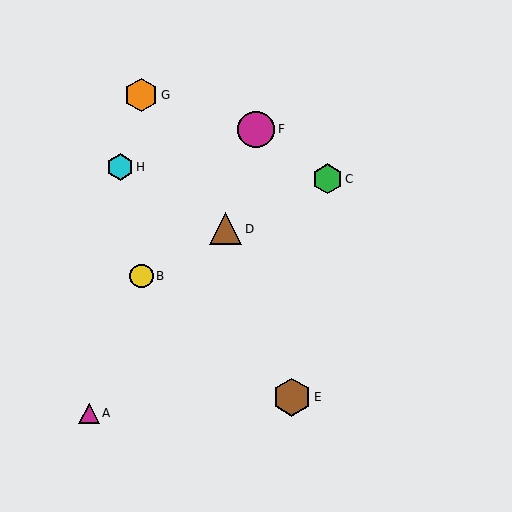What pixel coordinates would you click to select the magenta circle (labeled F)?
Click at (256, 130) to select the magenta circle F.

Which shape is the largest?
The brown hexagon (labeled E) is the largest.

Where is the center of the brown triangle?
The center of the brown triangle is at (225, 229).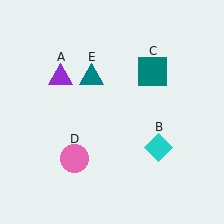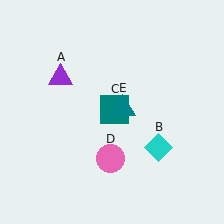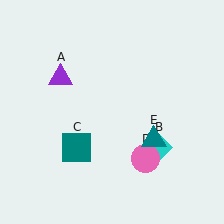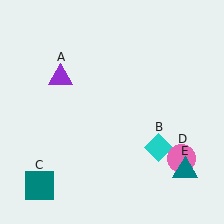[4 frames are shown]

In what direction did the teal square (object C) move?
The teal square (object C) moved down and to the left.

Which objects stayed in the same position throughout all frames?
Purple triangle (object A) and cyan diamond (object B) remained stationary.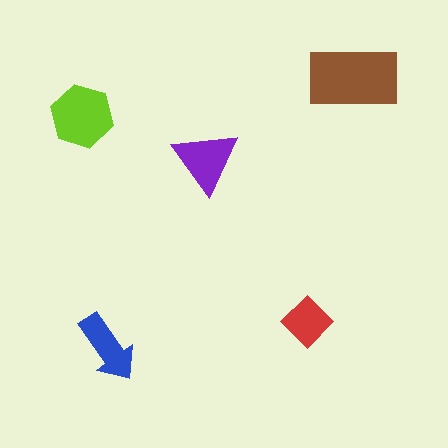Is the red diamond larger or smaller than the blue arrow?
Smaller.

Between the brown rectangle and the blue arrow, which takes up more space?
The brown rectangle.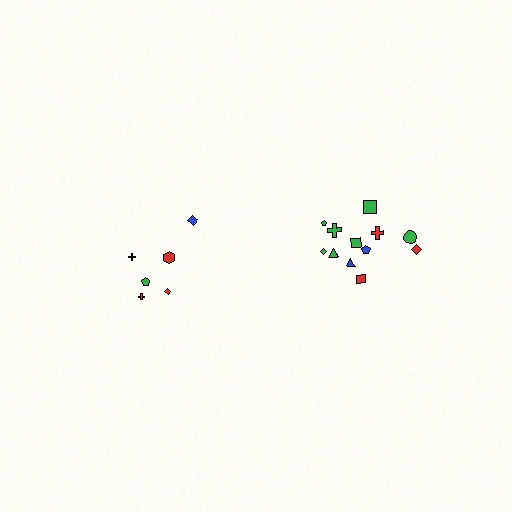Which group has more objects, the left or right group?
The right group.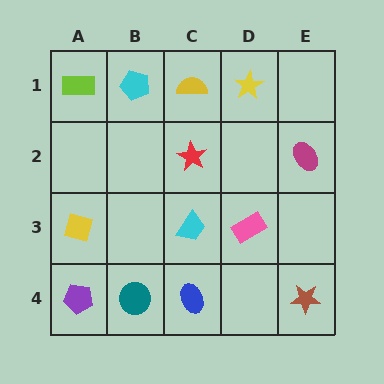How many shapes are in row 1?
4 shapes.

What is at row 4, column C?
A blue ellipse.